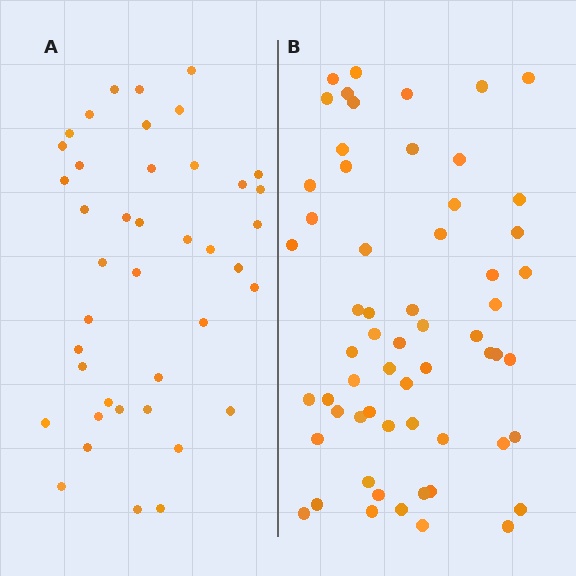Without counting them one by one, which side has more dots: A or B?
Region B (the right region) has more dots.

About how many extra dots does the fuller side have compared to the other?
Region B has approximately 20 more dots than region A.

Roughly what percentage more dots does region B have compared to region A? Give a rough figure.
About 45% more.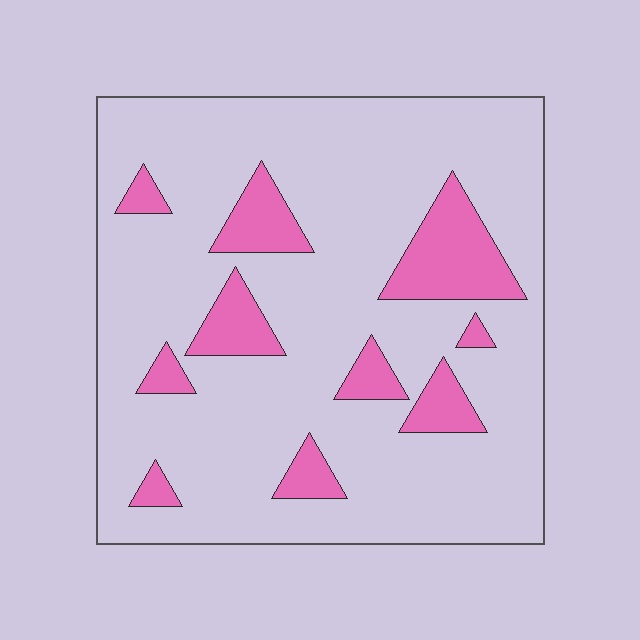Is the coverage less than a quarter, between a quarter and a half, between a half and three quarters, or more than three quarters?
Less than a quarter.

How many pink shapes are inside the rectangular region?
10.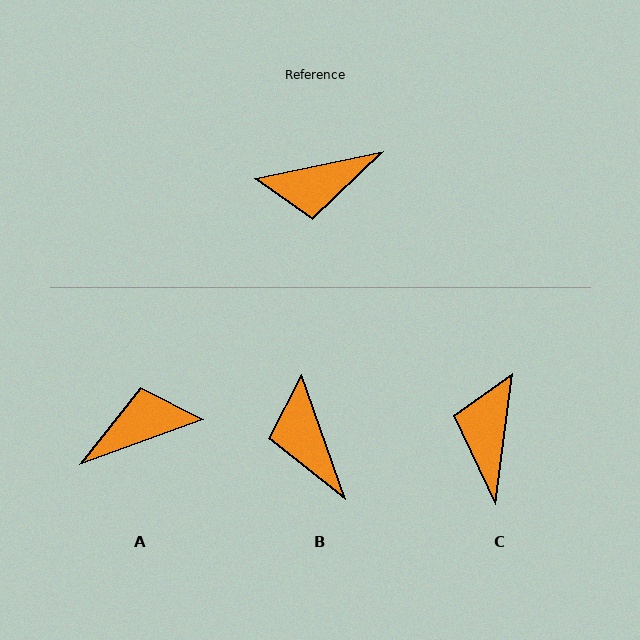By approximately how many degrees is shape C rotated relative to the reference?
Approximately 109 degrees clockwise.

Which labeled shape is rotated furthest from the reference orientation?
A, about 172 degrees away.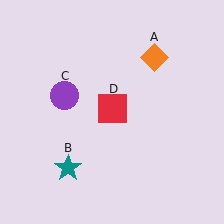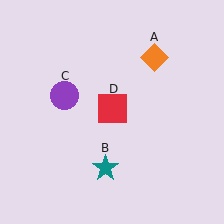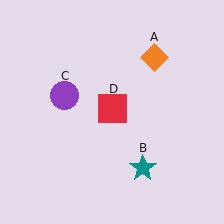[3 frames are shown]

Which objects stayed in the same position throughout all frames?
Orange diamond (object A) and purple circle (object C) and red square (object D) remained stationary.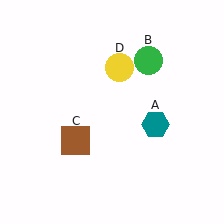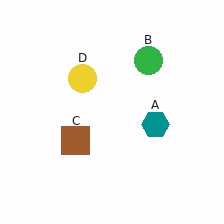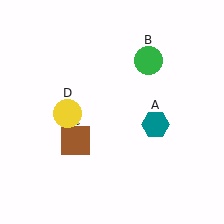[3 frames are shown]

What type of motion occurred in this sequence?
The yellow circle (object D) rotated counterclockwise around the center of the scene.